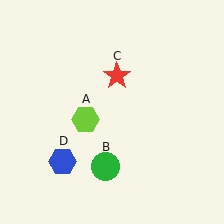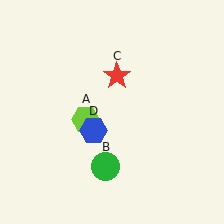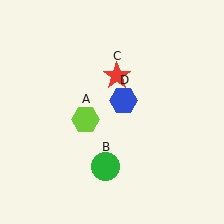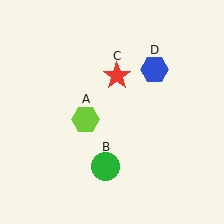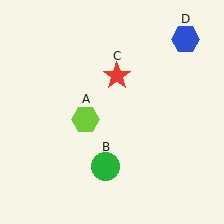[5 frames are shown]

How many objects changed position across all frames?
1 object changed position: blue hexagon (object D).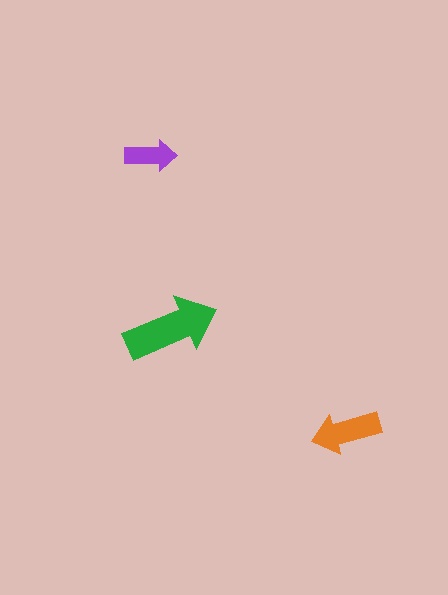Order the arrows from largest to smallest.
the green one, the orange one, the purple one.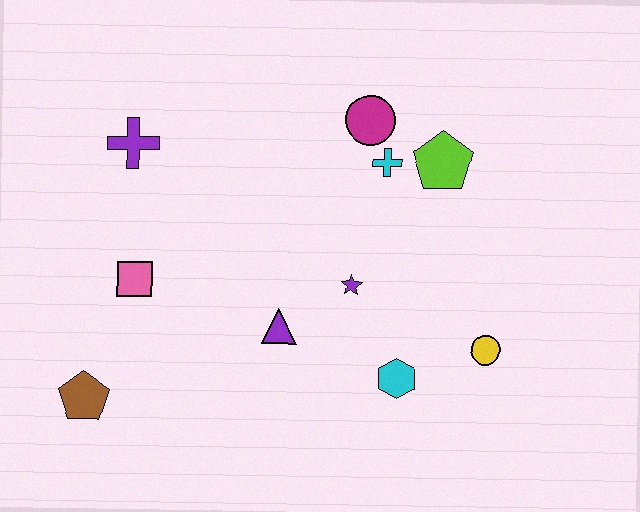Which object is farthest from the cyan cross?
The brown pentagon is farthest from the cyan cross.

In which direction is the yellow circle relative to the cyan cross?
The yellow circle is below the cyan cross.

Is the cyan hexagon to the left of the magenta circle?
No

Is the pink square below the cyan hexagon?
No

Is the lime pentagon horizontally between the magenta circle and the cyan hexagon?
No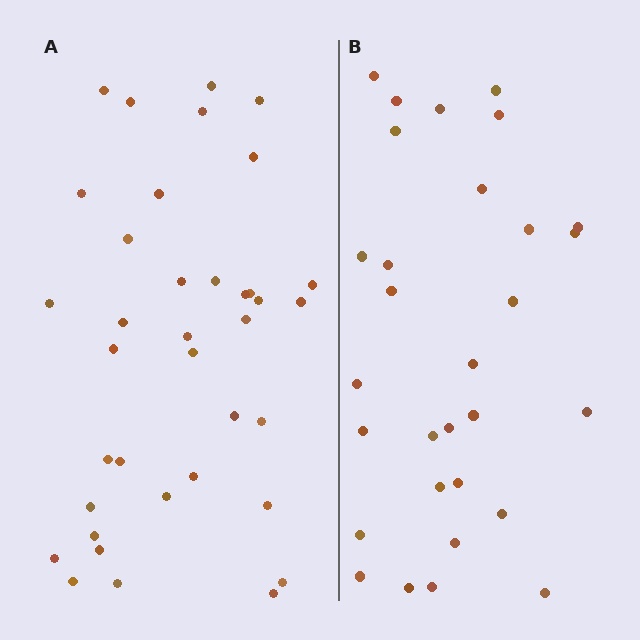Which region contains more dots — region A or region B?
Region A (the left region) has more dots.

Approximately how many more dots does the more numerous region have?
Region A has roughly 8 or so more dots than region B.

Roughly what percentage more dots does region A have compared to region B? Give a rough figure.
About 25% more.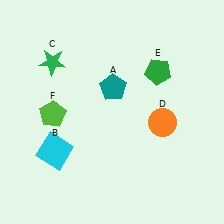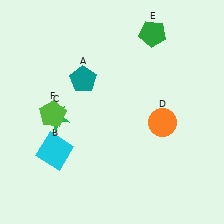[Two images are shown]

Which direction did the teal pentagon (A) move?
The teal pentagon (A) moved left.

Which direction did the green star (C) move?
The green star (C) moved down.